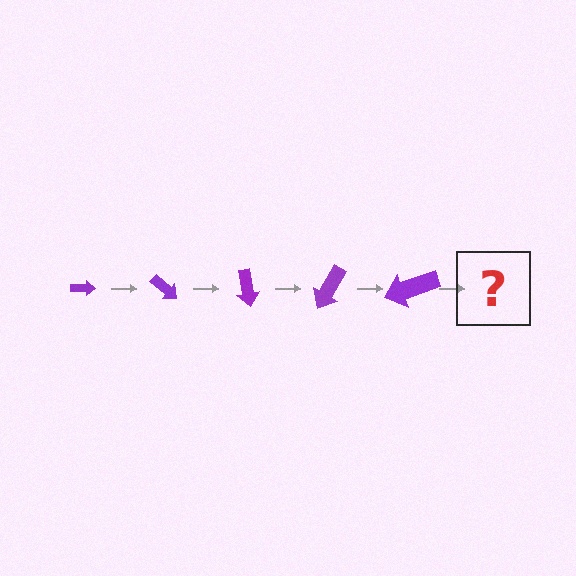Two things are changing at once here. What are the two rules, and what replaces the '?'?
The two rules are that the arrow grows larger each step and it rotates 40 degrees each step. The '?' should be an arrow, larger than the previous one and rotated 200 degrees from the start.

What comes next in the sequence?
The next element should be an arrow, larger than the previous one and rotated 200 degrees from the start.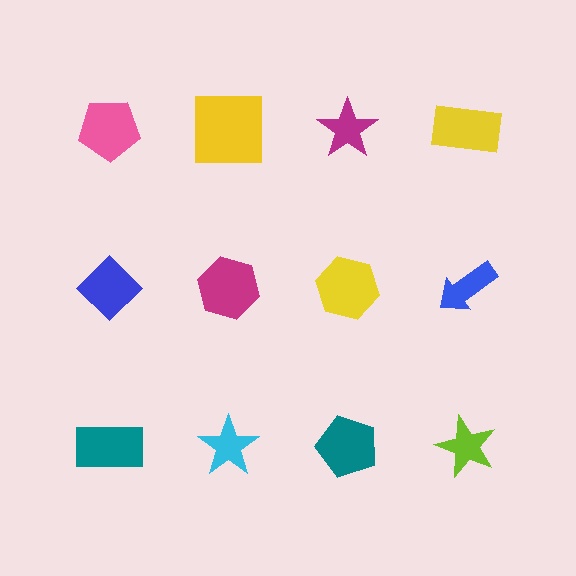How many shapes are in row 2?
4 shapes.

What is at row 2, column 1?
A blue diamond.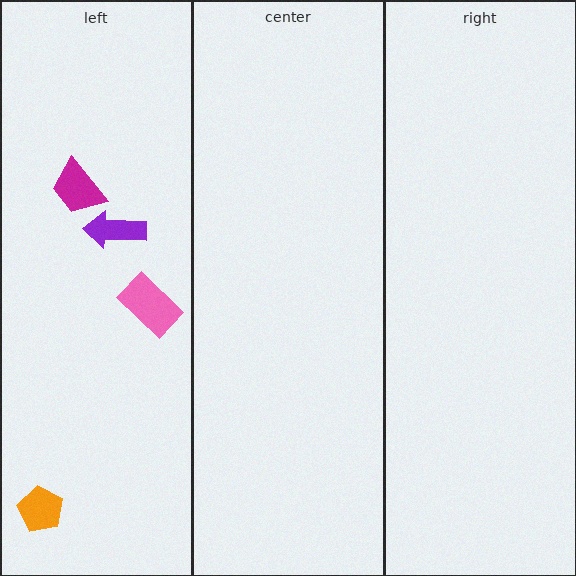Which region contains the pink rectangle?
The left region.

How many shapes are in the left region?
4.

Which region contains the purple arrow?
The left region.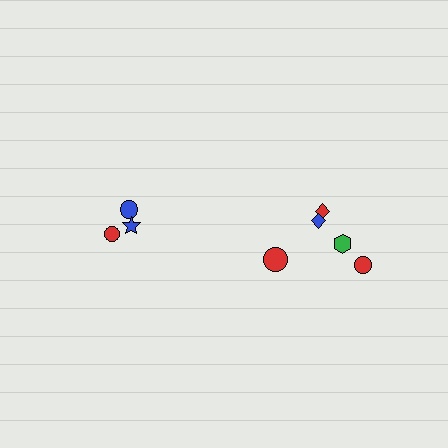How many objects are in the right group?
There are 5 objects.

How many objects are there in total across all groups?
There are 8 objects.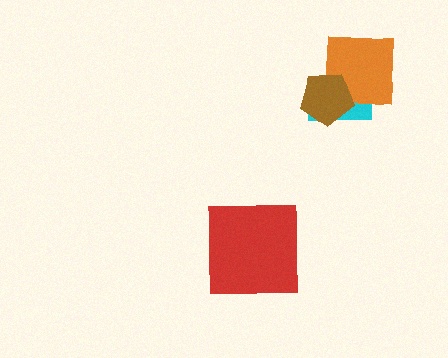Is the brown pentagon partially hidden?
No, no other shape covers it.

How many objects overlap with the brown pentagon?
2 objects overlap with the brown pentagon.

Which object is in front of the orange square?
The brown pentagon is in front of the orange square.